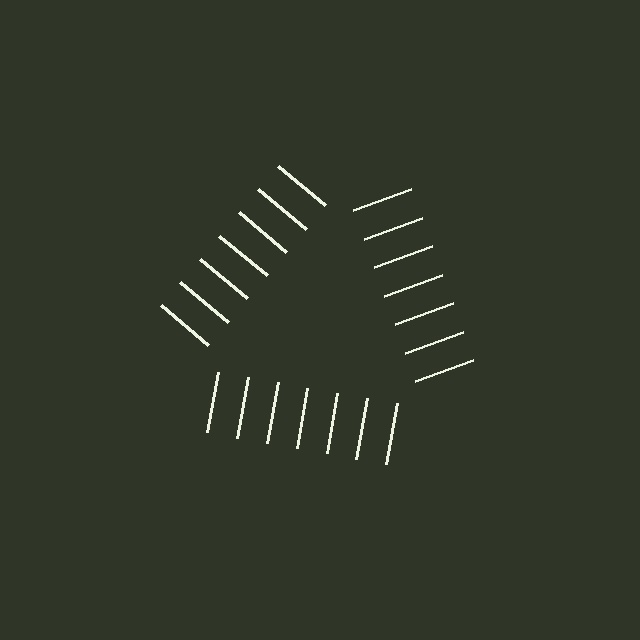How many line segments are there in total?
21 — 7 along each of the 3 edges.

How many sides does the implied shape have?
3 sides — the line-ends trace a triangle.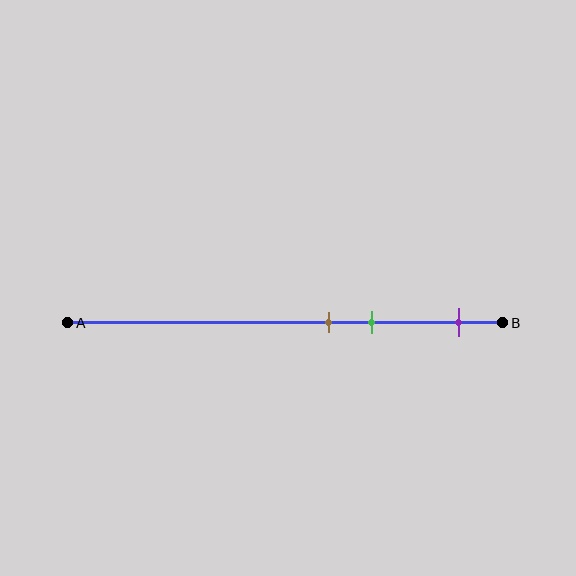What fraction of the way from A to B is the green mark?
The green mark is approximately 70% (0.7) of the way from A to B.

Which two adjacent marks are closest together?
The brown and green marks are the closest adjacent pair.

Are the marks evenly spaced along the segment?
No, the marks are not evenly spaced.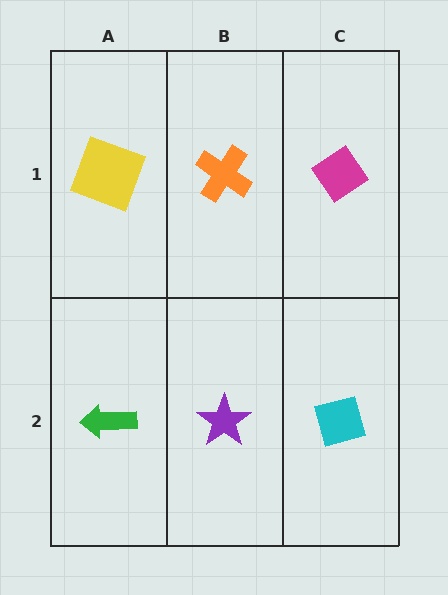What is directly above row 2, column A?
A yellow square.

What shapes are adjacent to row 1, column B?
A purple star (row 2, column B), a yellow square (row 1, column A), a magenta diamond (row 1, column C).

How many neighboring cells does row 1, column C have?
2.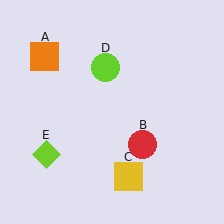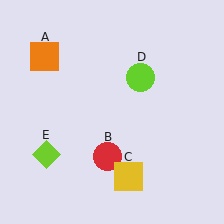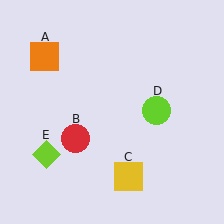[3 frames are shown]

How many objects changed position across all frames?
2 objects changed position: red circle (object B), lime circle (object D).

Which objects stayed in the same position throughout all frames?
Orange square (object A) and yellow square (object C) and lime diamond (object E) remained stationary.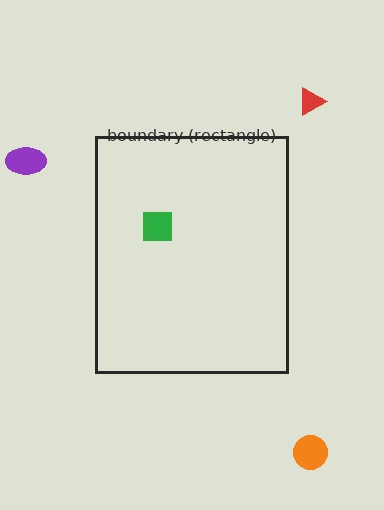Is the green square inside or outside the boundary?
Inside.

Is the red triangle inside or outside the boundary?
Outside.